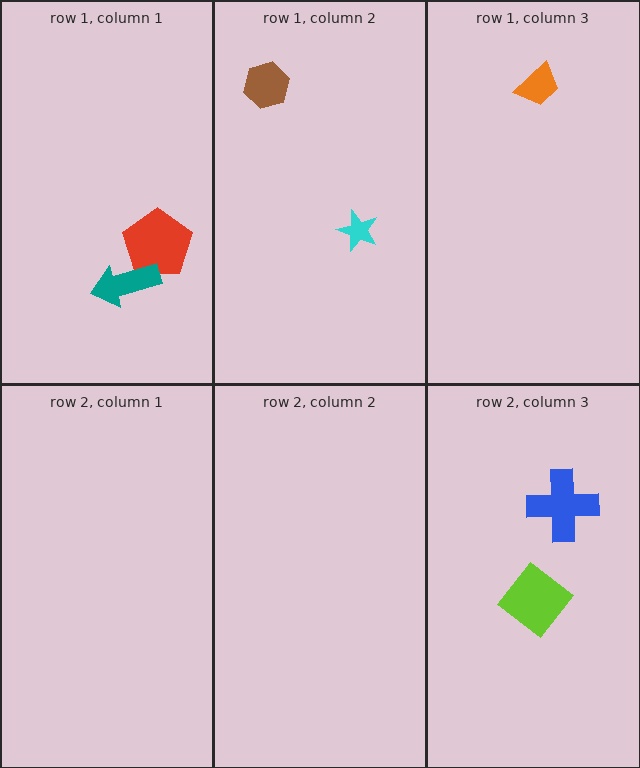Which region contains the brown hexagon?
The row 1, column 2 region.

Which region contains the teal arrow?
The row 1, column 1 region.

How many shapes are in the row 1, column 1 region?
2.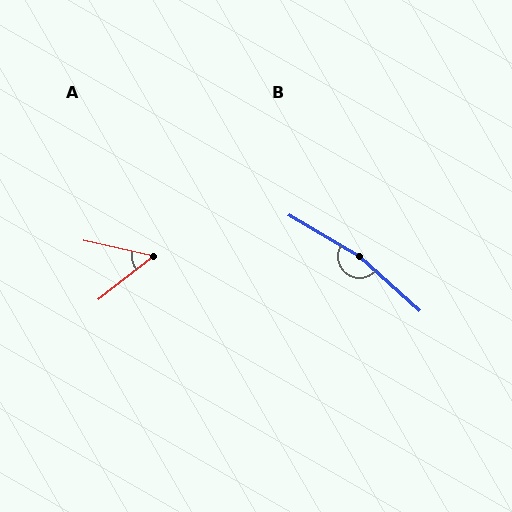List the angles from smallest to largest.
A (51°), B (168°).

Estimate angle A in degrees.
Approximately 51 degrees.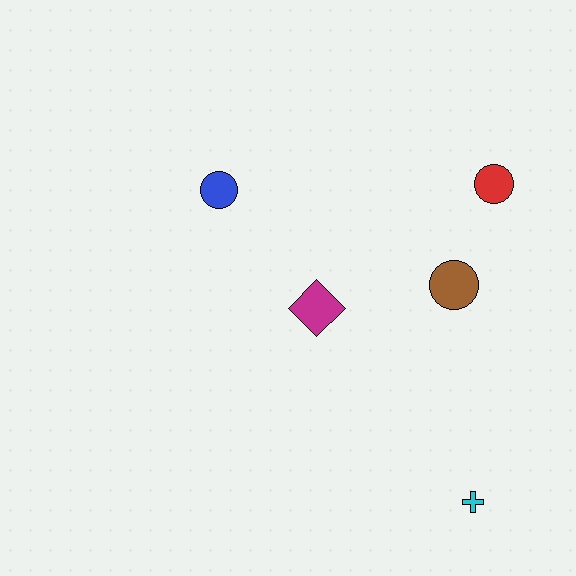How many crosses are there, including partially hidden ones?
There is 1 cross.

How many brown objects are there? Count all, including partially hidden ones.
There is 1 brown object.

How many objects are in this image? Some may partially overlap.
There are 5 objects.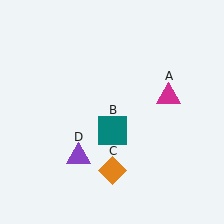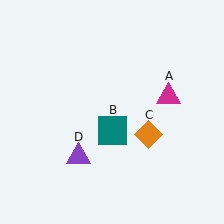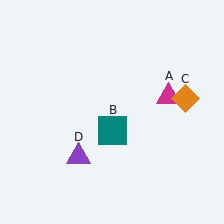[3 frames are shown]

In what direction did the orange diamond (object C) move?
The orange diamond (object C) moved up and to the right.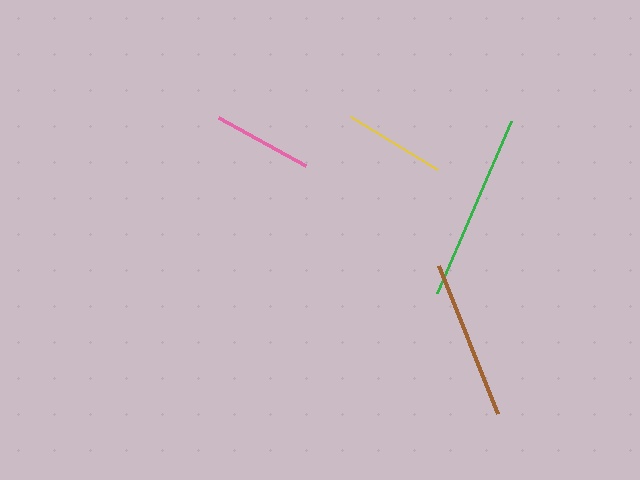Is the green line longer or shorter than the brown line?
The green line is longer than the brown line.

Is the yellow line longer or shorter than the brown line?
The brown line is longer than the yellow line.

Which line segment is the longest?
The green line is the longest at approximately 188 pixels.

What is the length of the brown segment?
The brown segment is approximately 160 pixels long.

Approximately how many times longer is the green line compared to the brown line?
The green line is approximately 1.2 times the length of the brown line.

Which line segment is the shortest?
The pink line is the shortest at approximately 99 pixels.